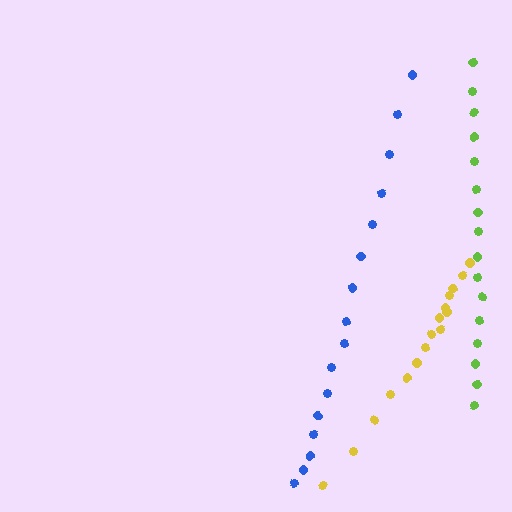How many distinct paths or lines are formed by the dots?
There are 3 distinct paths.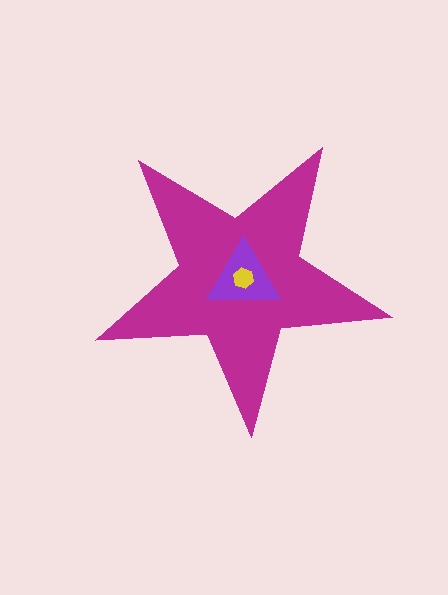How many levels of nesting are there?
3.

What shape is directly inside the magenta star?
The purple triangle.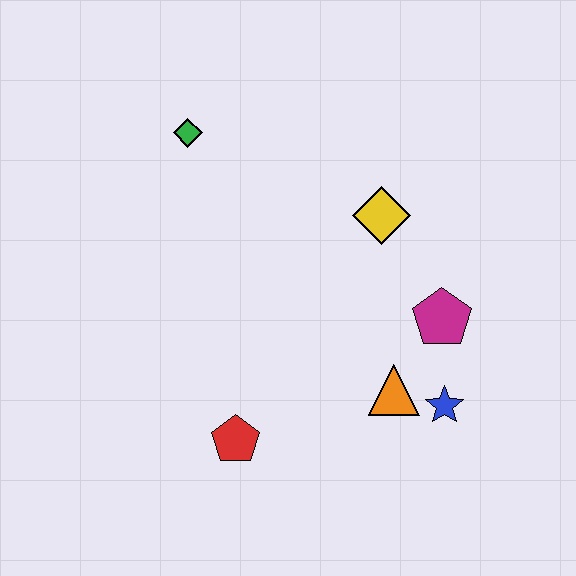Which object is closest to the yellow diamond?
The magenta pentagon is closest to the yellow diamond.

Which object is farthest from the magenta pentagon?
The green diamond is farthest from the magenta pentagon.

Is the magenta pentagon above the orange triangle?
Yes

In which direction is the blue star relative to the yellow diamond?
The blue star is below the yellow diamond.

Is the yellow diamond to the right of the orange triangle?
No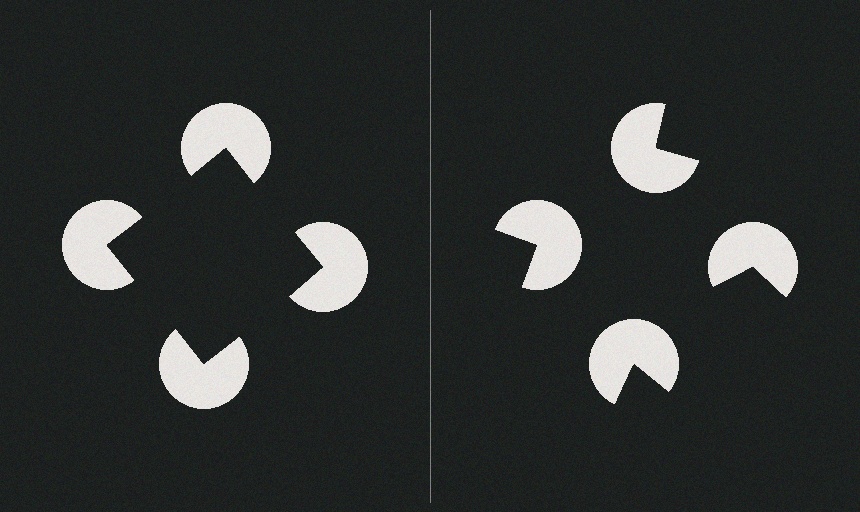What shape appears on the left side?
An illusory square.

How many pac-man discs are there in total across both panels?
8 — 4 on each side.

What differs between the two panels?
The pac-man discs are positioned identically on both sides; only the wedge orientations differ. On the left they align to a square; on the right they are misaligned.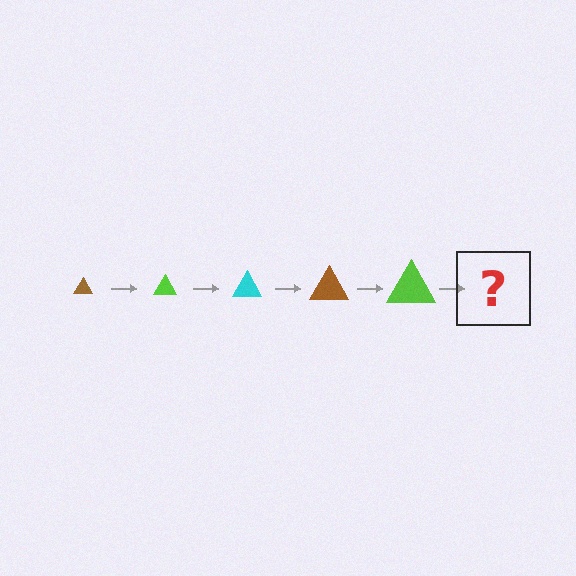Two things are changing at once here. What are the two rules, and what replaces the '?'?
The two rules are that the triangle grows larger each step and the color cycles through brown, lime, and cyan. The '?' should be a cyan triangle, larger than the previous one.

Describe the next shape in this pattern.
It should be a cyan triangle, larger than the previous one.